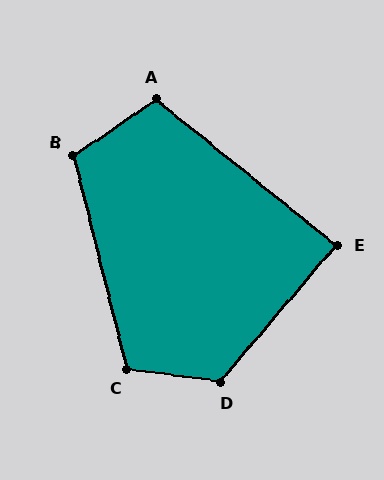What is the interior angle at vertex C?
Approximately 112 degrees (obtuse).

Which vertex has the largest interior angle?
D, at approximately 123 degrees.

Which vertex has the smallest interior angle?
E, at approximately 89 degrees.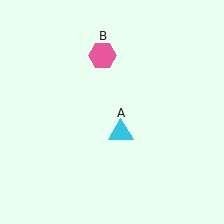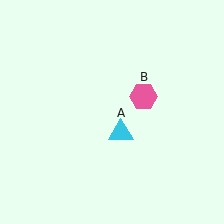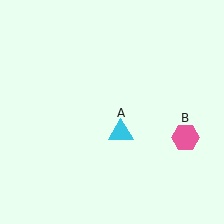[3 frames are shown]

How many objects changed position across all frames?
1 object changed position: pink hexagon (object B).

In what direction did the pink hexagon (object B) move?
The pink hexagon (object B) moved down and to the right.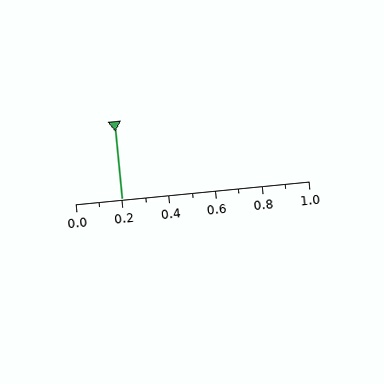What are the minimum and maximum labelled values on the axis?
The axis runs from 0.0 to 1.0.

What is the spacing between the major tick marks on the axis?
The major ticks are spaced 0.2 apart.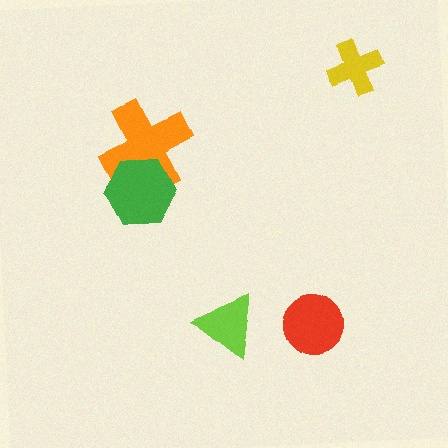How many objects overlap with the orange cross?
1 object overlaps with the orange cross.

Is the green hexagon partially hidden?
No, no other shape covers it.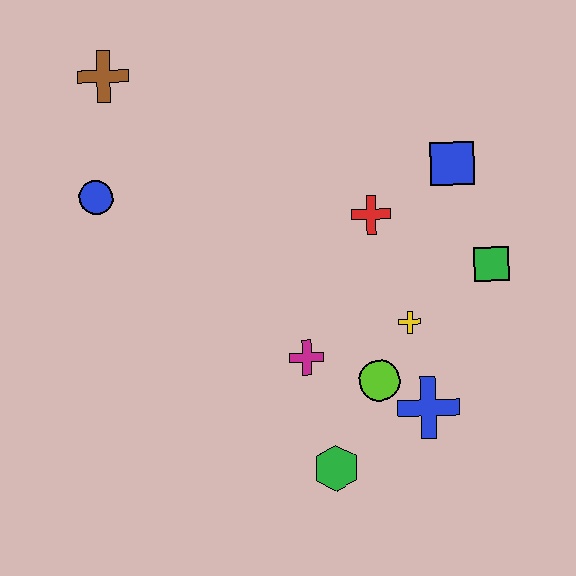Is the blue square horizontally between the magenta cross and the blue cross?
No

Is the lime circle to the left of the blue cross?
Yes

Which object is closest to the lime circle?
The blue cross is closest to the lime circle.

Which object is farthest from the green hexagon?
The brown cross is farthest from the green hexagon.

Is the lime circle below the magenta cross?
Yes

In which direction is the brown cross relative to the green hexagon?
The brown cross is above the green hexagon.